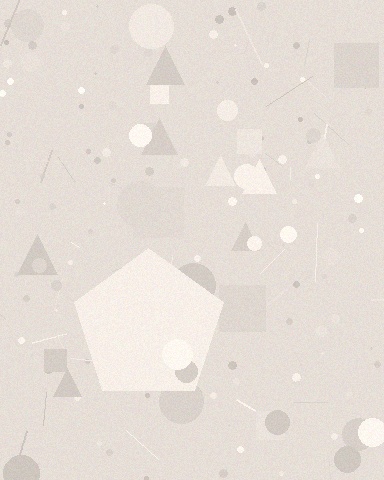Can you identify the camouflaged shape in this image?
The camouflaged shape is a pentagon.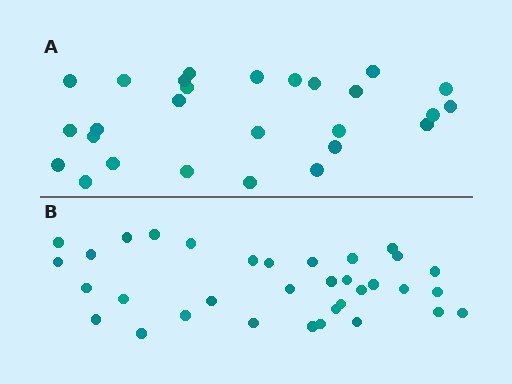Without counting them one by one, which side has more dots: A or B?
Region B (the bottom region) has more dots.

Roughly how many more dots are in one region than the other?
Region B has roughly 8 or so more dots than region A.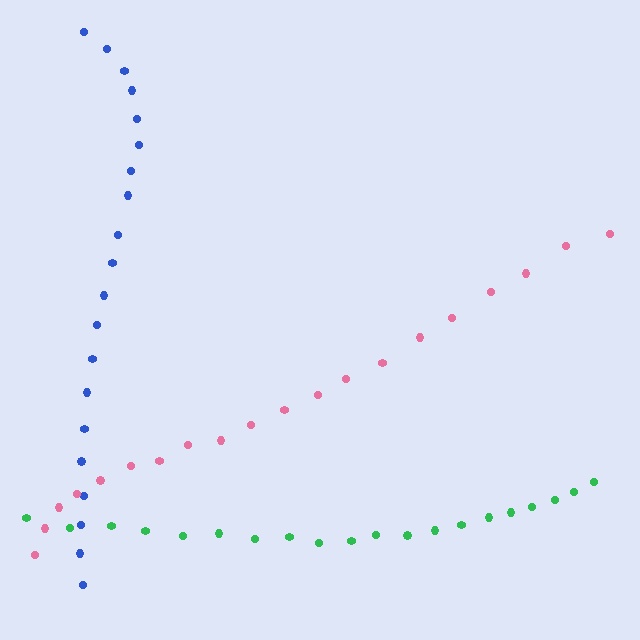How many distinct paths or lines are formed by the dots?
There are 3 distinct paths.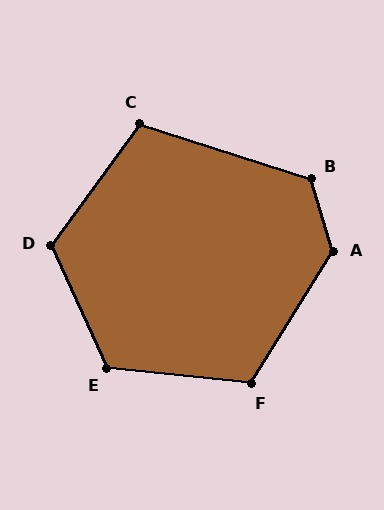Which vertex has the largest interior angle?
A, at approximately 131 degrees.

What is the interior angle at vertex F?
Approximately 116 degrees (obtuse).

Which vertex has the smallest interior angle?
C, at approximately 108 degrees.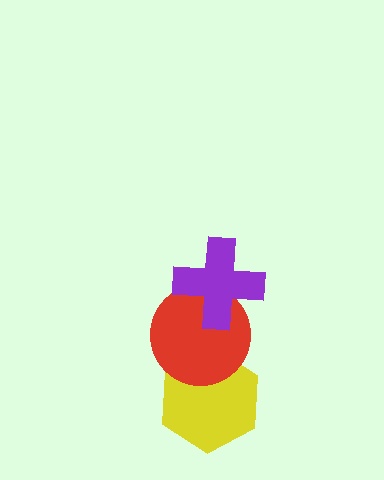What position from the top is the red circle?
The red circle is 2nd from the top.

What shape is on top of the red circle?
The purple cross is on top of the red circle.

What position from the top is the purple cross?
The purple cross is 1st from the top.